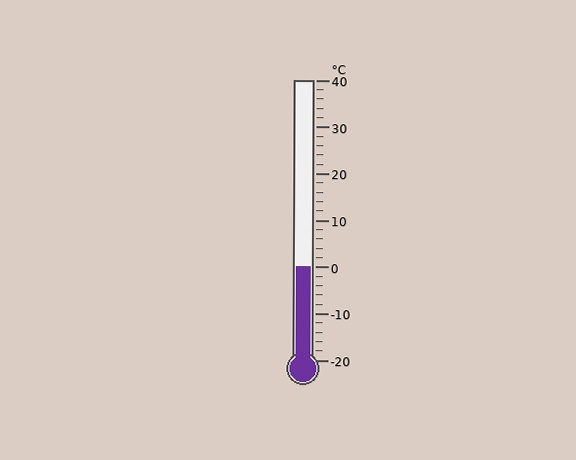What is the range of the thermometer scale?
The thermometer scale ranges from -20°C to 40°C.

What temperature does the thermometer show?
The thermometer shows approximately 0°C.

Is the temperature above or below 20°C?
The temperature is below 20°C.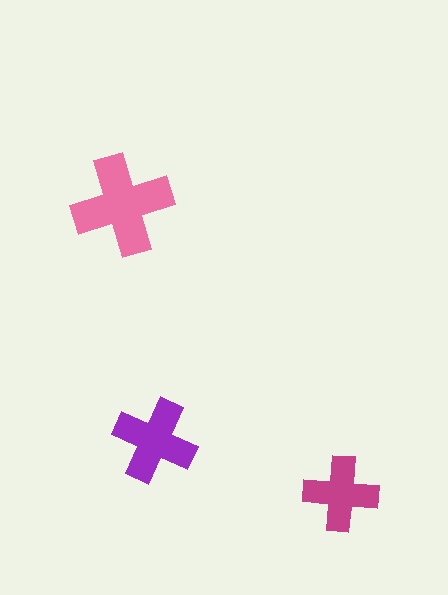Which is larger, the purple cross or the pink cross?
The pink one.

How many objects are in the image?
There are 3 objects in the image.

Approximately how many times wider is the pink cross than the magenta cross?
About 1.5 times wider.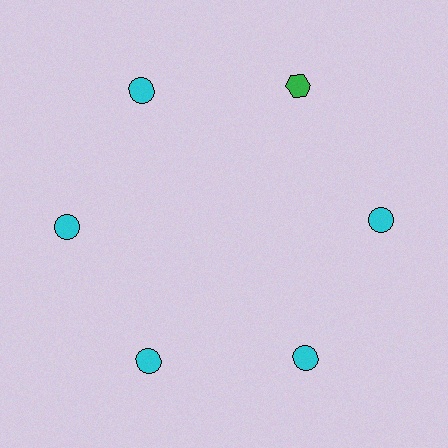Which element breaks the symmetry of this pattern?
The green hexagon at roughly the 1 o'clock position breaks the symmetry. All other shapes are cyan circles.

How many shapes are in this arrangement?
There are 6 shapes arranged in a ring pattern.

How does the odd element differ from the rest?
It differs in both color (green instead of cyan) and shape (hexagon instead of circle).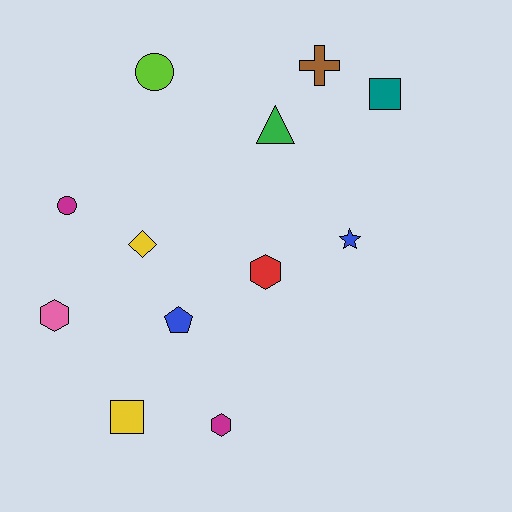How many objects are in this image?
There are 12 objects.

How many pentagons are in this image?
There is 1 pentagon.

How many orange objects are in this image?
There are no orange objects.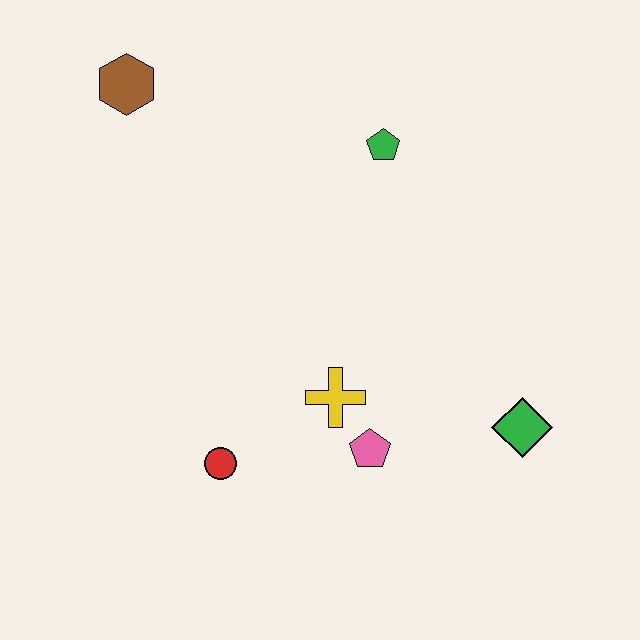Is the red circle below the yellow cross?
Yes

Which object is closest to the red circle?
The yellow cross is closest to the red circle.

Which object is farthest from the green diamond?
The brown hexagon is farthest from the green diamond.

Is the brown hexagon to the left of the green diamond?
Yes